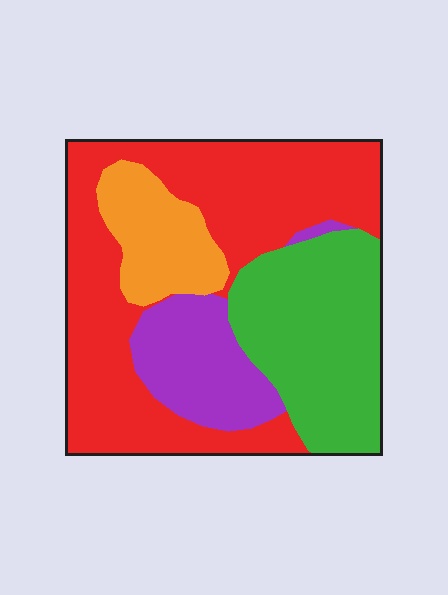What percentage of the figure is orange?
Orange covers roughly 10% of the figure.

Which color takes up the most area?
Red, at roughly 45%.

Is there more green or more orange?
Green.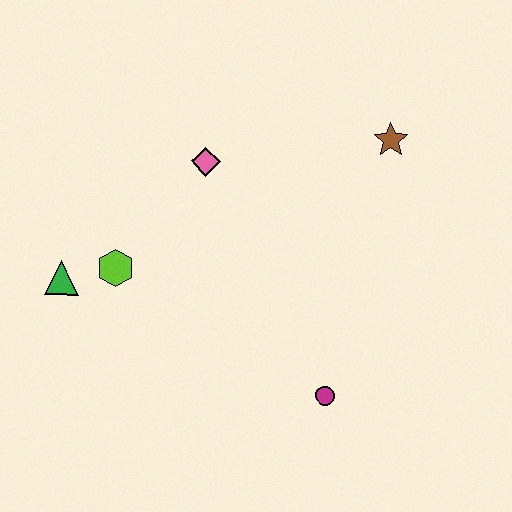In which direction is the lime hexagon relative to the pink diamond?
The lime hexagon is below the pink diamond.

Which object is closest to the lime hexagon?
The green triangle is closest to the lime hexagon.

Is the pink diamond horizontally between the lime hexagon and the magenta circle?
Yes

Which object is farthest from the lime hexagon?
The brown star is farthest from the lime hexagon.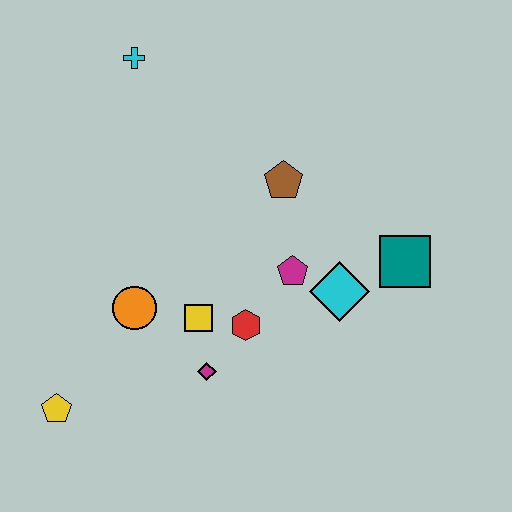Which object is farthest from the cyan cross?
The yellow pentagon is farthest from the cyan cross.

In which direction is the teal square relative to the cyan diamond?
The teal square is to the right of the cyan diamond.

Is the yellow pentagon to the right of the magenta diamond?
No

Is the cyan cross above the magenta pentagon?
Yes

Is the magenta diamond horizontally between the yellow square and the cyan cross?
No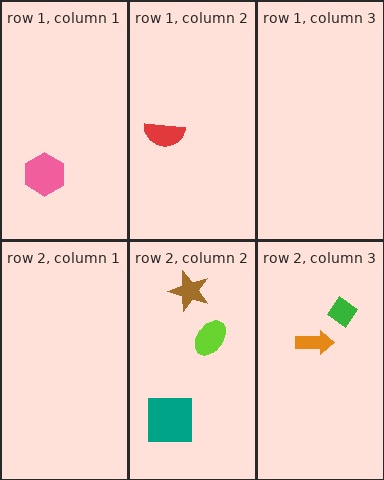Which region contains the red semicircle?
The row 1, column 2 region.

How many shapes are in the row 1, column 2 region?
1.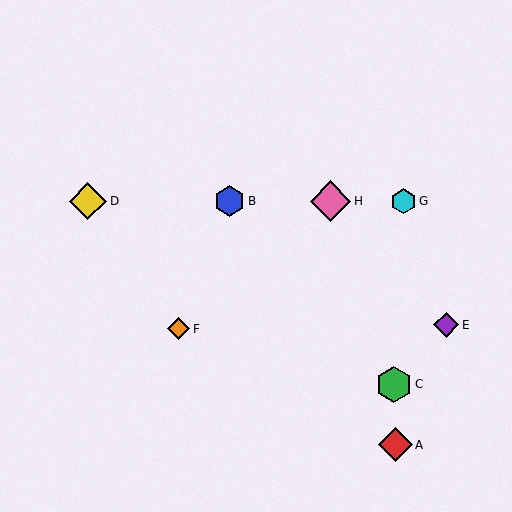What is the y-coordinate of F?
Object F is at y≈329.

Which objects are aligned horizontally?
Objects B, D, G, H are aligned horizontally.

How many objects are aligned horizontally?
4 objects (B, D, G, H) are aligned horizontally.